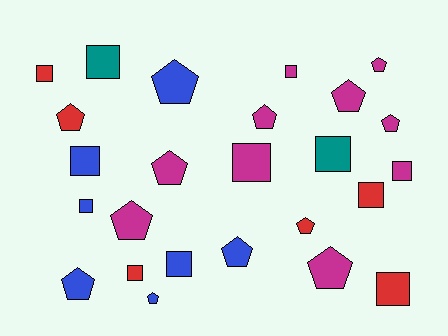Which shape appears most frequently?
Pentagon, with 13 objects.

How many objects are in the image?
There are 25 objects.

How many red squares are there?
There are 4 red squares.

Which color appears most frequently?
Magenta, with 10 objects.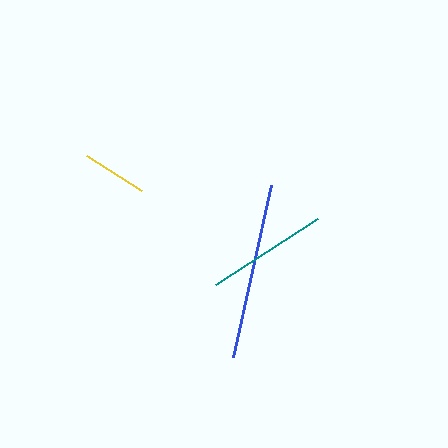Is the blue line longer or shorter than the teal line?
The blue line is longer than the teal line.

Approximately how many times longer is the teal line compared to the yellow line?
The teal line is approximately 1.9 times the length of the yellow line.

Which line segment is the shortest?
The yellow line is the shortest at approximately 65 pixels.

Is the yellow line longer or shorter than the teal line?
The teal line is longer than the yellow line.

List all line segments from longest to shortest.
From longest to shortest: blue, teal, yellow.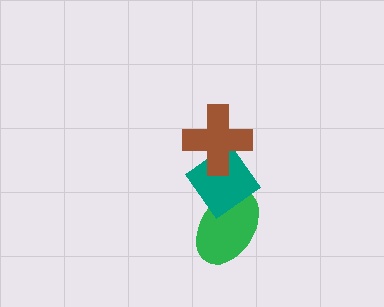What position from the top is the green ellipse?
The green ellipse is 3rd from the top.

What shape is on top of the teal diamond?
The brown cross is on top of the teal diamond.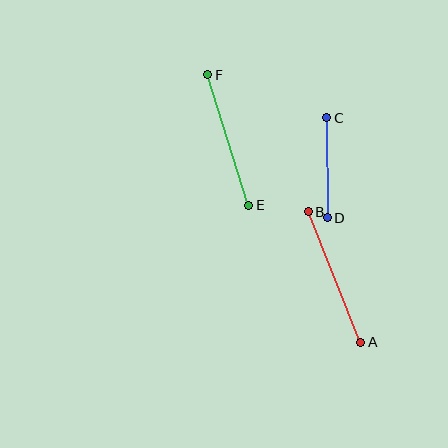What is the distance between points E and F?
The distance is approximately 137 pixels.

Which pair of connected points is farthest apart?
Points A and B are farthest apart.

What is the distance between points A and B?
The distance is approximately 141 pixels.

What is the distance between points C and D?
The distance is approximately 100 pixels.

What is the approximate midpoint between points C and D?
The midpoint is at approximately (327, 168) pixels.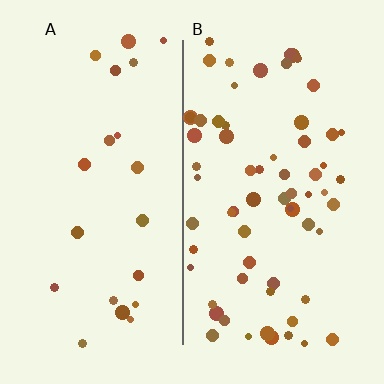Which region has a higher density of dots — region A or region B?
B (the right).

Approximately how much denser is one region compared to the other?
Approximately 3.1× — region B over region A.